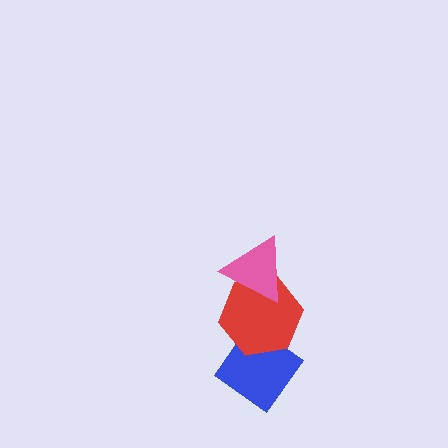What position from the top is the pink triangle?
The pink triangle is 1st from the top.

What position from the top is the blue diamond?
The blue diamond is 3rd from the top.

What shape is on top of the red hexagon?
The pink triangle is on top of the red hexagon.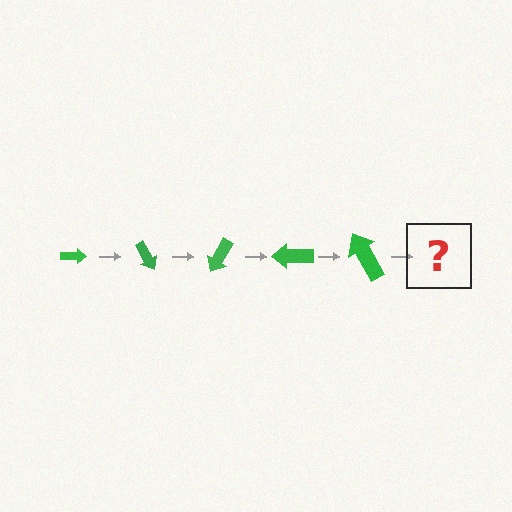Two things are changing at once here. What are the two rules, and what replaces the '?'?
The two rules are that the arrow grows larger each step and it rotates 60 degrees each step. The '?' should be an arrow, larger than the previous one and rotated 300 degrees from the start.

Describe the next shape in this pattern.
It should be an arrow, larger than the previous one and rotated 300 degrees from the start.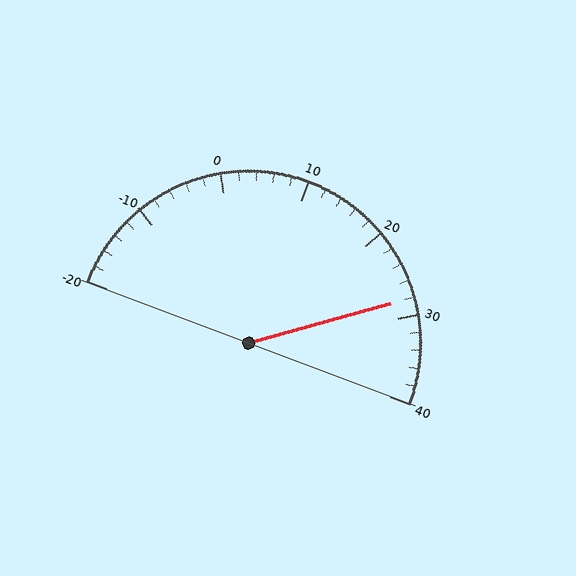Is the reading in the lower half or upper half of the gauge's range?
The reading is in the upper half of the range (-20 to 40).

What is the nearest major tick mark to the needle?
The nearest major tick mark is 30.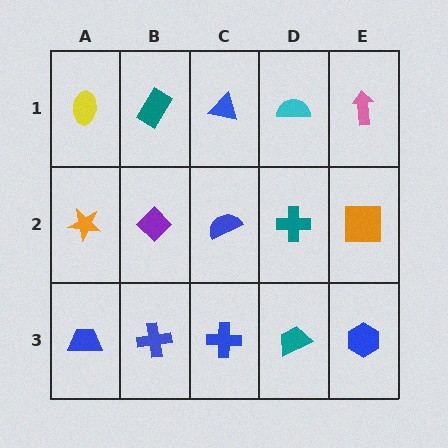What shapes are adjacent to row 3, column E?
An orange square (row 2, column E), a teal trapezoid (row 3, column D).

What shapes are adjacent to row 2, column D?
A cyan semicircle (row 1, column D), a teal trapezoid (row 3, column D), a blue semicircle (row 2, column C), an orange square (row 2, column E).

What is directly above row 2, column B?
A teal rectangle.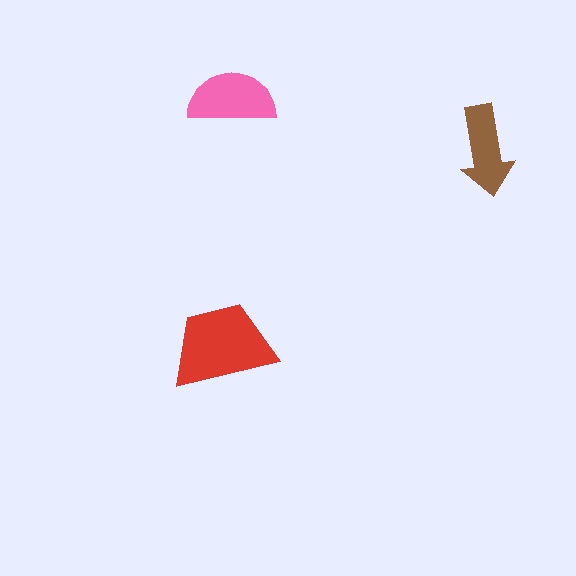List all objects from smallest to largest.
The brown arrow, the pink semicircle, the red trapezoid.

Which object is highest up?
The pink semicircle is topmost.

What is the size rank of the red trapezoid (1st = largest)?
1st.